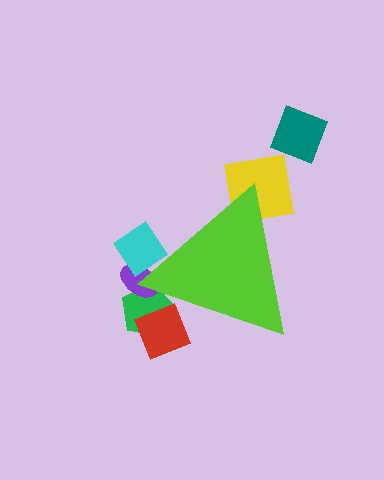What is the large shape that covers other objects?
A lime triangle.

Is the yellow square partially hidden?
Yes, the yellow square is partially hidden behind the lime triangle.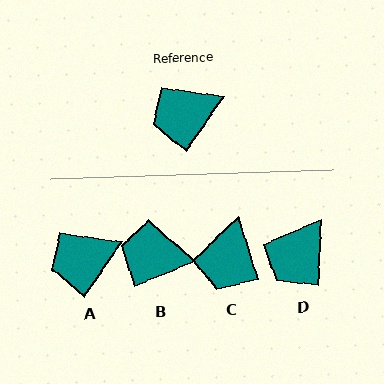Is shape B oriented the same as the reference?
No, it is off by about 34 degrees.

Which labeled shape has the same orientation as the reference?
A.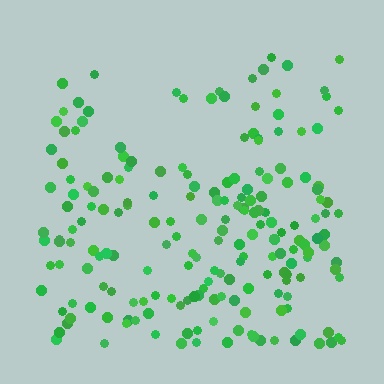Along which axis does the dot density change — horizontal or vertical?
Vertical.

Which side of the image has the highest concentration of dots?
The bottom.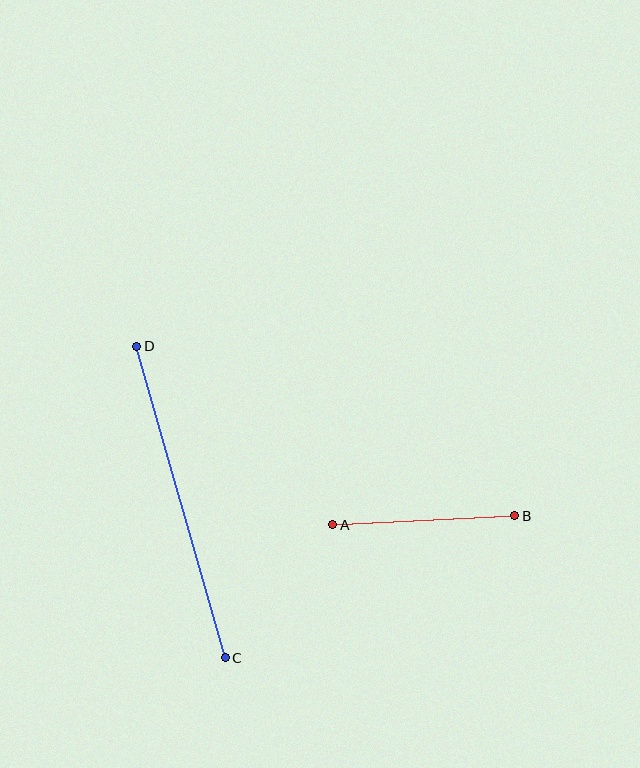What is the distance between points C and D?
The distance is approximately 324 pixels.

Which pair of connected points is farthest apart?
Points C and D are farthest apart.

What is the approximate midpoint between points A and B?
The midpoint is at approximately (424, 520) pixels.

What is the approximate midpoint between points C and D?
The midpoint is at approximately (181, 502) pixels.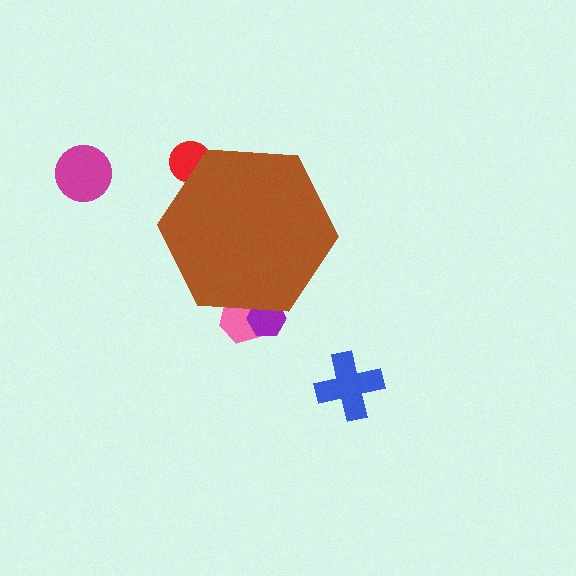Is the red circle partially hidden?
Yes, the red circle is partially hidden behind the brown hexagon.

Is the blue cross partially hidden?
No, the blue cross is fully visible.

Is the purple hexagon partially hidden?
Yes, the purple hexagon is partially hidden behind the brown hexagon.